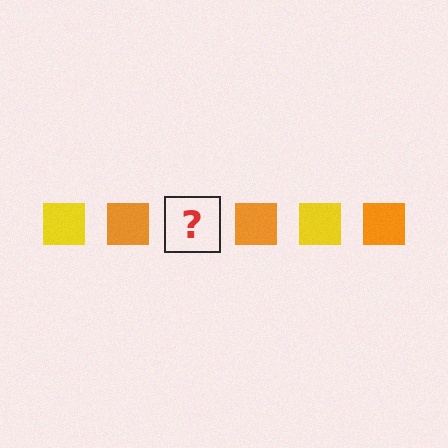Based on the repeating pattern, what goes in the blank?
The blank should be a yellow square.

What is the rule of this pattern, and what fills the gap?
The rule is that the pattern cycles through yellow, orange squares. The gap should be filled with a yellow square.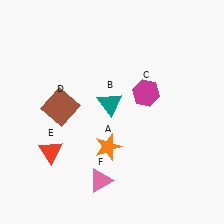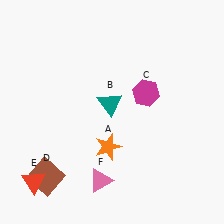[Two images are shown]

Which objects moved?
The objects that moved are: the brown square (D), the red triangle (E).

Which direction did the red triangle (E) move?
The red triangle (E) moved down.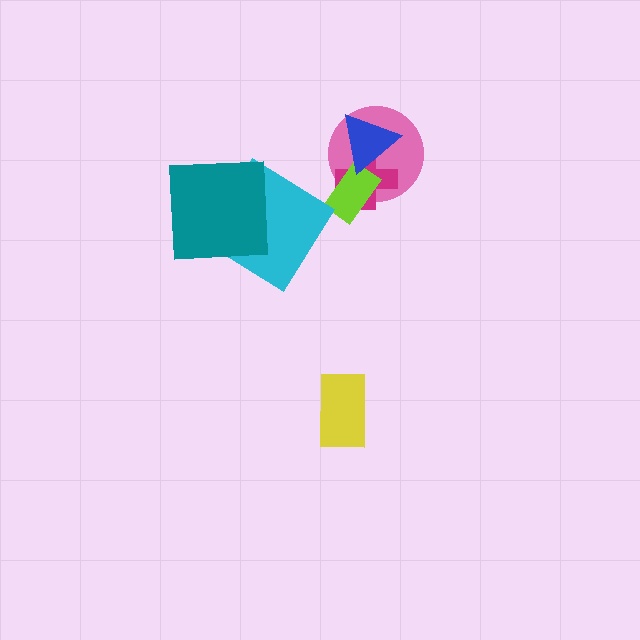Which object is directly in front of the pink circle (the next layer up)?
The magenta cross is directly in front of the pink circle.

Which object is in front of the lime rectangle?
The blue triangle is in front of the lime rectangle.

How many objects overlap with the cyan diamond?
1 object overlaps with the cyan diamond.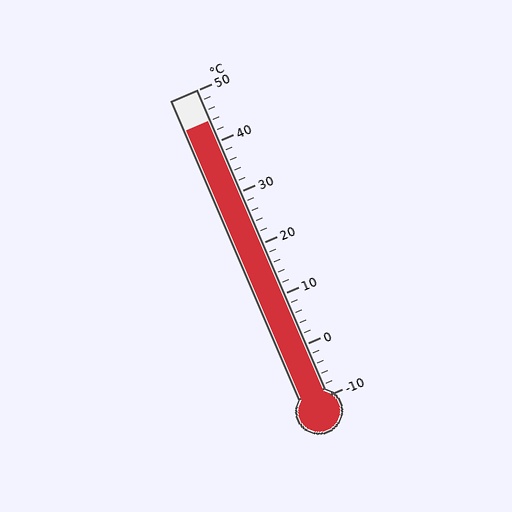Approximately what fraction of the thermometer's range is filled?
The thermometer is filled to approximately 90% of its range.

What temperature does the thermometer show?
The thermometer shows approximately 44°C.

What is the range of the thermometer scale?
The thermometer scale ranges from -10°C to 50°C.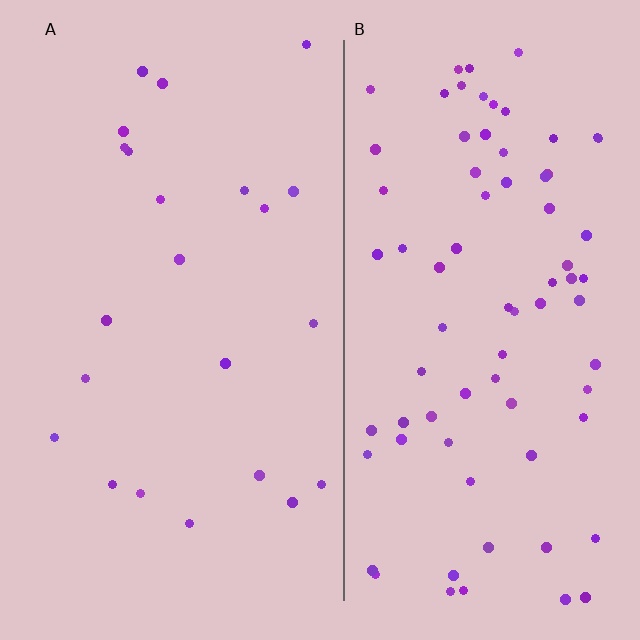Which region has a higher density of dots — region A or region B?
B (the right).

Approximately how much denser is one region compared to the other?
Approximately 3.4× — region B over region A.